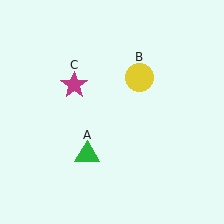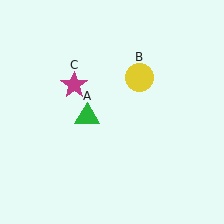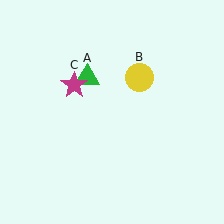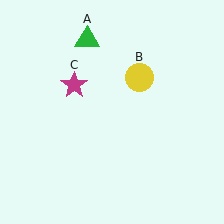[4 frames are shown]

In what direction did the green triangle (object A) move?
The green triangle (object A) moved up.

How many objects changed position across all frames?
1 object changed position: green triangle (object A).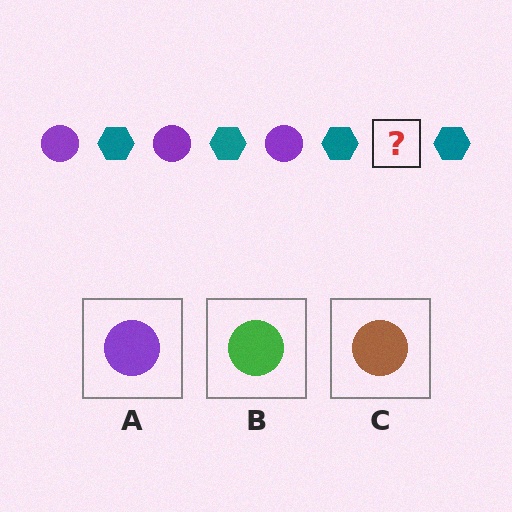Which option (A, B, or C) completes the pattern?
A.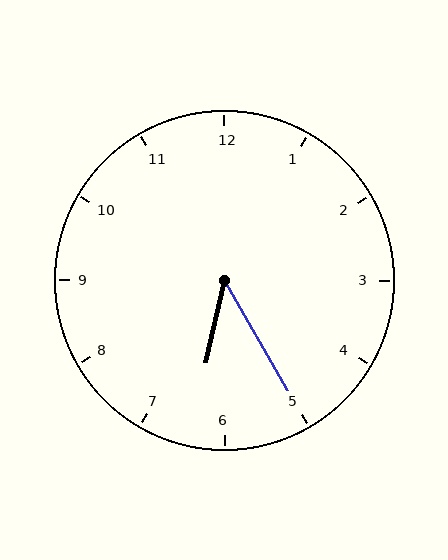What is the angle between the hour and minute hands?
Approximately 42 degrees.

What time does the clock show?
6:25.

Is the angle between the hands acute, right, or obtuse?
It is acute.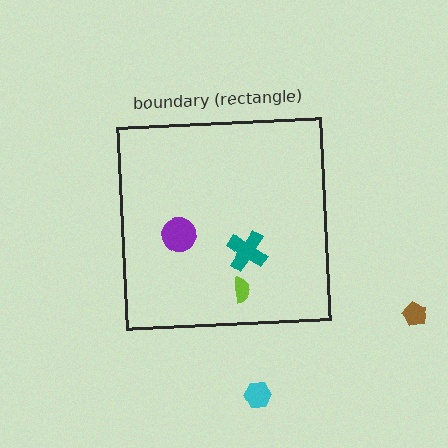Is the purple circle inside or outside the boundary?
Inside.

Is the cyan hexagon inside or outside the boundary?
Outside.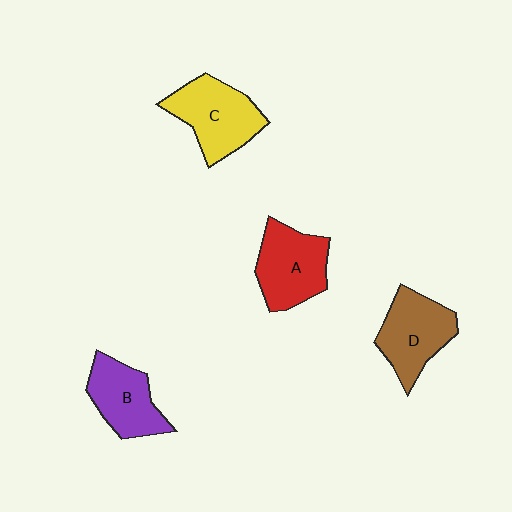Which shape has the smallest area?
Shape B (purple).